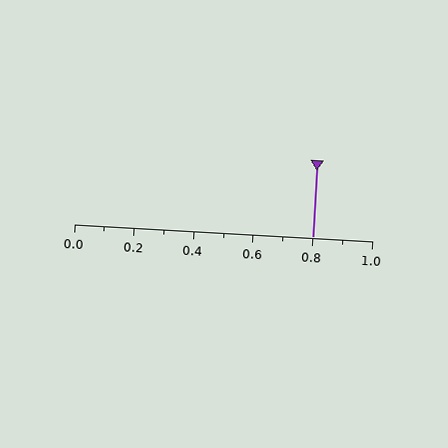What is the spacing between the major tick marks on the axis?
The major ticks are spaced 0.2 apart.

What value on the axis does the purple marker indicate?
The marker indicates approximately 0.8.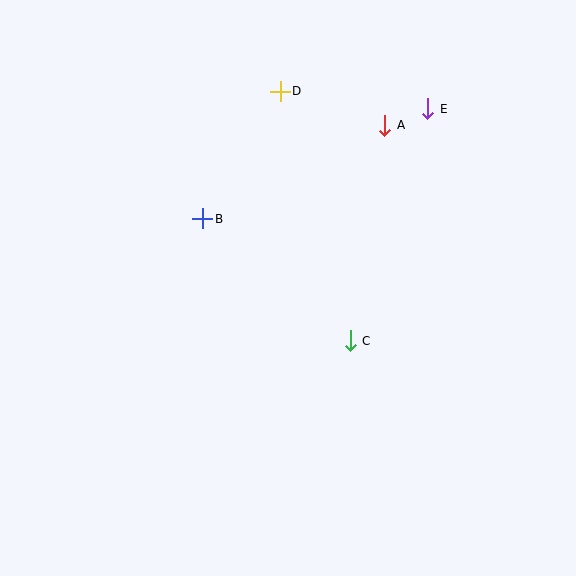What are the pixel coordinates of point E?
Point E is at (428, 109).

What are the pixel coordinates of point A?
Point A is at (385, 125).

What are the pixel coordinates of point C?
Point C is at (350, 341).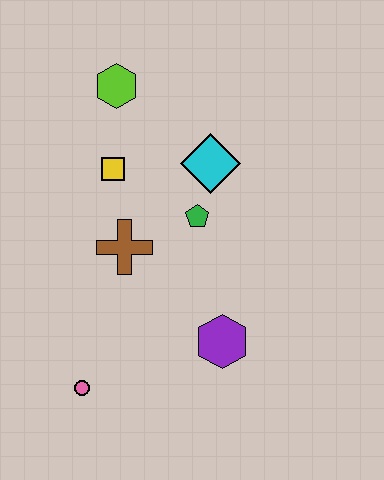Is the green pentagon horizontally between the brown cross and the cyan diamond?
Yes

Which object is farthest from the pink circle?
The lime hexagon is farthest from the pink circle.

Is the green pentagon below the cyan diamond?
Yes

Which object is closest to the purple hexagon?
The green pentagon is closest to the purple hexagon.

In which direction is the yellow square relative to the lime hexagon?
The yellow square is below the lime hexagon.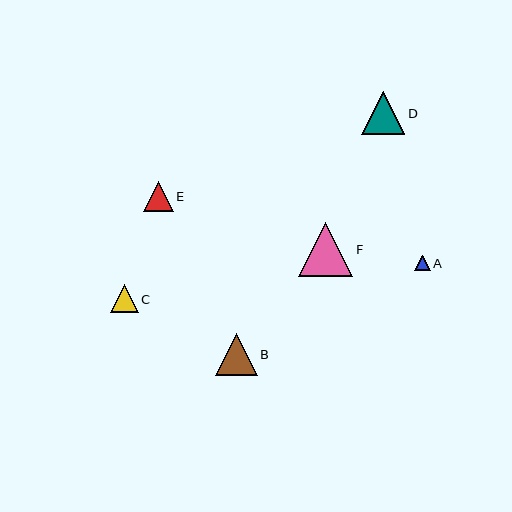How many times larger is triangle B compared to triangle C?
Triangle B is approximately 1.5 times the size of triangle C.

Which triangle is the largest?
Triangle F is the largest with a size of approximately 54 pixels.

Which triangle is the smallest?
Triangle A is the smallest with a size of approximately 15 pixels.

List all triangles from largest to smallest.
From largest to smallest: F, D, B, E, C, A.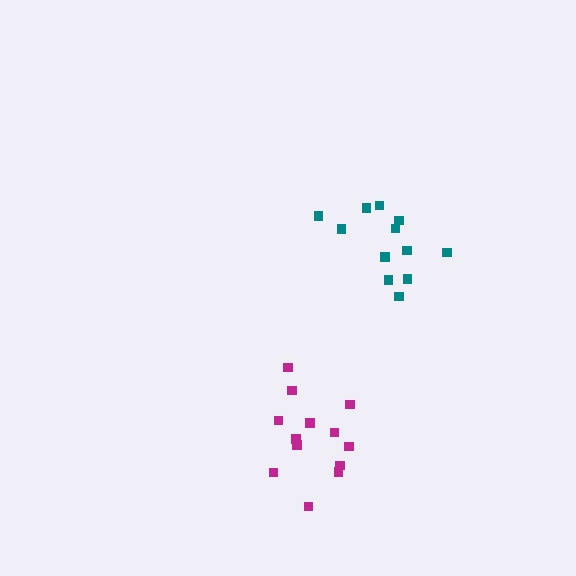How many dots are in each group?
Group 1: 13 dots, Group 2: 12 dots (25 total).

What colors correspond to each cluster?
The clusters are colored: magenta, teal.